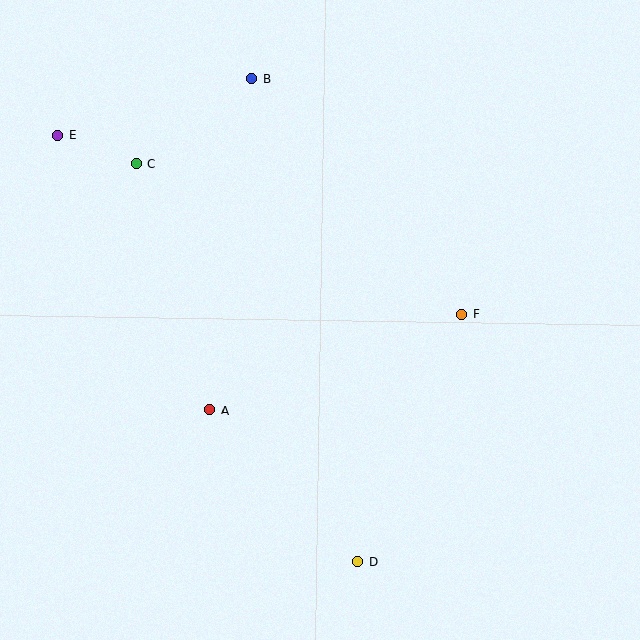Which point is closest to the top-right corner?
Point F is closest to the top-right corner.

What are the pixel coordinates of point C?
Point C is at (137, 164).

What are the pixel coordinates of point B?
Point B is at (251, 79).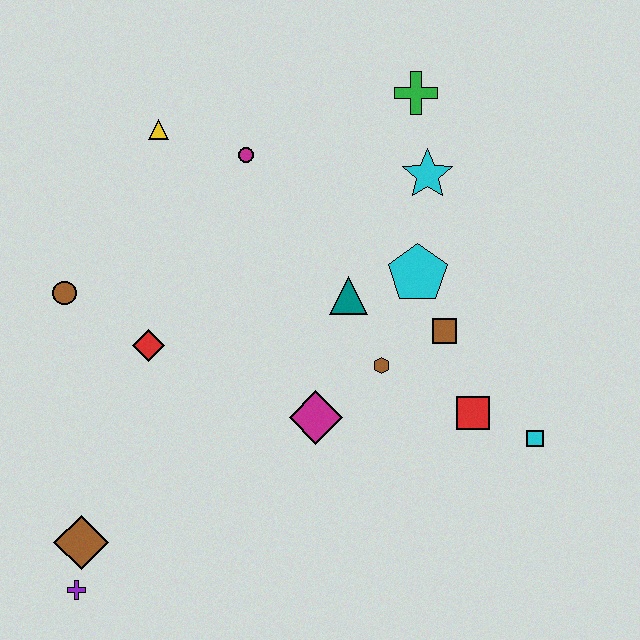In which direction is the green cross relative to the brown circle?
The green cross is to the right of the brown circle.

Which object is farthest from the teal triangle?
The purple cross is farthest from the teal triangle.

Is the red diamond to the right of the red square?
No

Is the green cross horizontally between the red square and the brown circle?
Yes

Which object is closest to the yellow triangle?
The magenta circle is closest to the yellow triangle.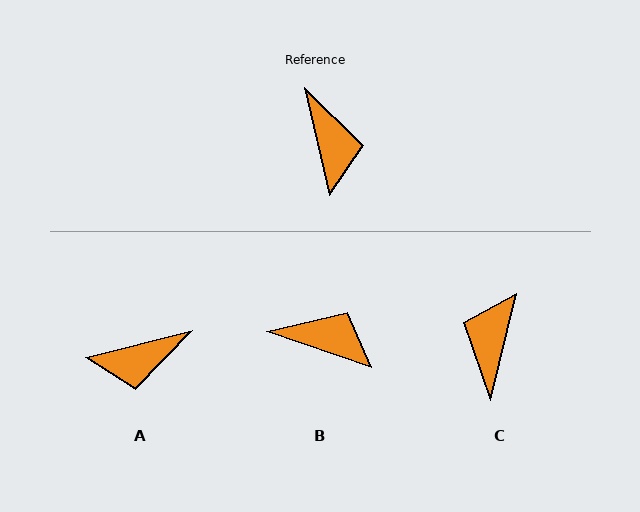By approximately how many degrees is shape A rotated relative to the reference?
Approximately 89 degrees clockwise.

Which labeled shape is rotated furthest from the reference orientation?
C, about 153 degrees away.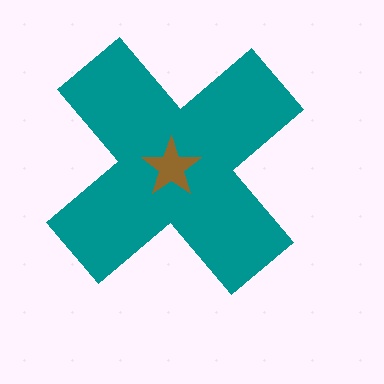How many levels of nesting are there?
2.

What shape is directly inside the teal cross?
The brown star.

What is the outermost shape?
The teal cross.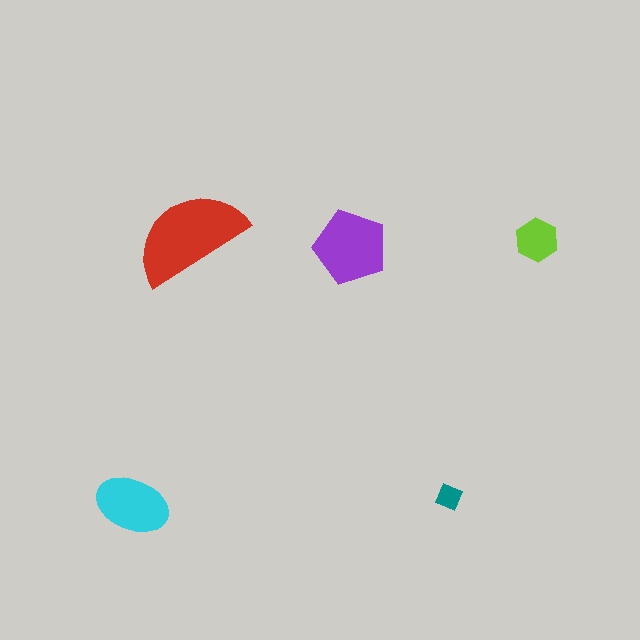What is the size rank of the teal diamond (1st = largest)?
5th.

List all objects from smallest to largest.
The teal diamond, the lime hexagon, the cyan ellipse, the purple pentagon, the red semicircle.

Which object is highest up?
The red semicircle is topmost.